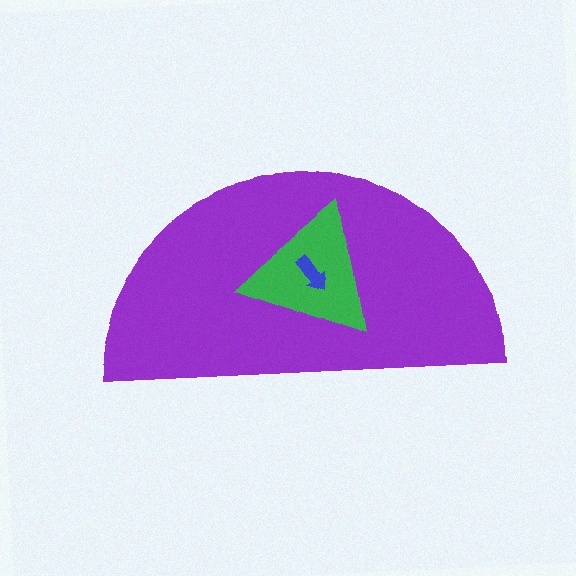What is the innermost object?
The blue arrow.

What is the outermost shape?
The purple semicircle.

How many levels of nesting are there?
3.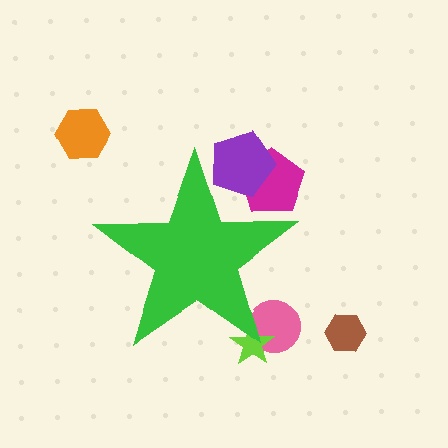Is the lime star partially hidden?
Yes, the lime star is partially hidden behind the green star.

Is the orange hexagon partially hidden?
No, the orange hexagon is fully visible.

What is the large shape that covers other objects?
A green star.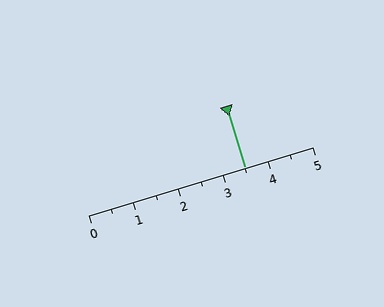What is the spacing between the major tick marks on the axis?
The major ticks are spaced 1 apart.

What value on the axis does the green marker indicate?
The marker indicates approximately 3.5.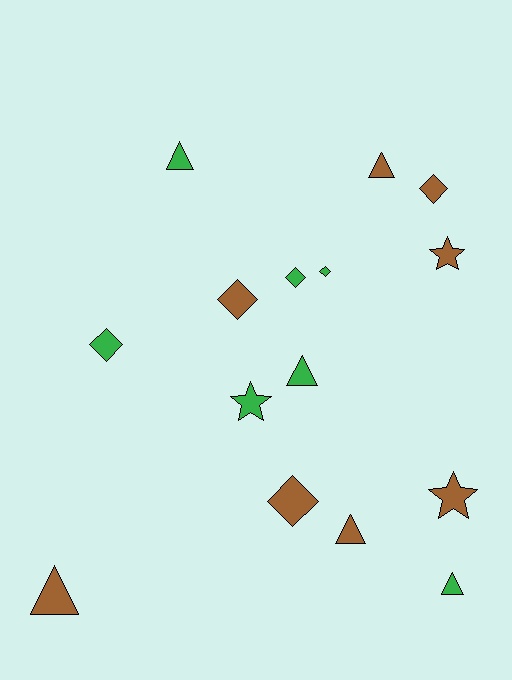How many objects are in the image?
There are 15 objects.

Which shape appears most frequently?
Triangle, with 6 objects.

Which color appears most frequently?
Brown, with 8 objects.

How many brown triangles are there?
There are 3 brown triangles.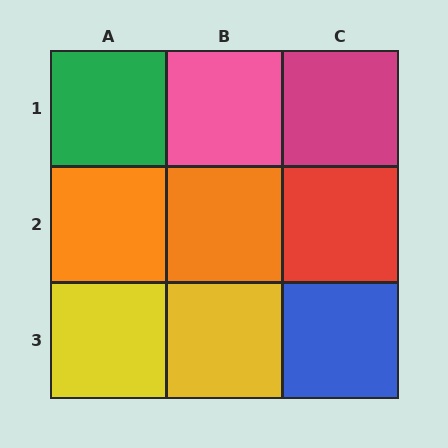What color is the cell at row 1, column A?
Green.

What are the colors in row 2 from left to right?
Orange, orange, red.